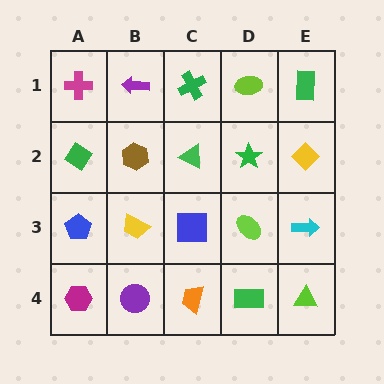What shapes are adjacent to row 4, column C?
A blue square (row 3, column C), a purple circle (row 4, column B), a green rectangle (row 4, column D).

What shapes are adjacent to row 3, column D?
A green star (row 2, column D), a green rectangle (row 4, column D), a blue square (row 3, column C), a cyan arrow (row 3, column E).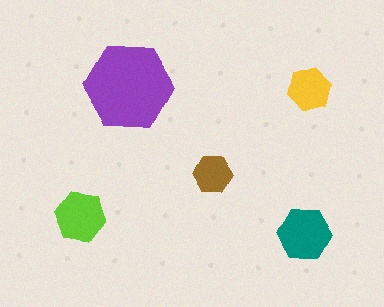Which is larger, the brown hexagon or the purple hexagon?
The purple one.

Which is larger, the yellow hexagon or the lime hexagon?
The lime one.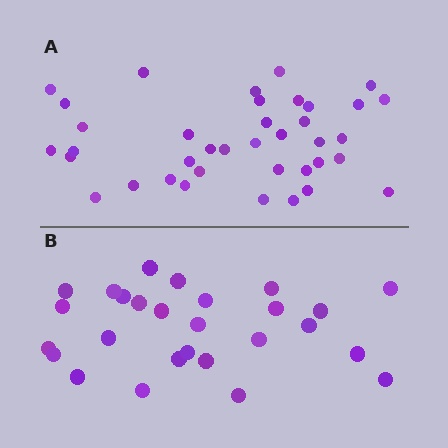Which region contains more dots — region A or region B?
Region A (the top region) has more dots.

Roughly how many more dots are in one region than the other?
Region A has roughly 12 or so more dots than region B.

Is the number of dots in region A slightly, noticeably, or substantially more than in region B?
Region A has noticeably more, but not dramatically so. The ratio is roughly 1.4 to 1.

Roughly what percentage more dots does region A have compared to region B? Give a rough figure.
About 40% more.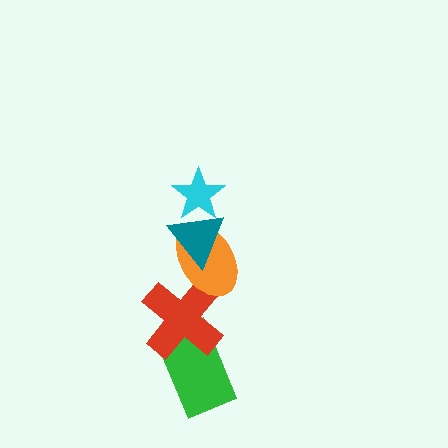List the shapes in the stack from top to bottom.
From top to bottom: the cyan star, the teal triangle, the orange ellipse, the red cross, the green rectangle.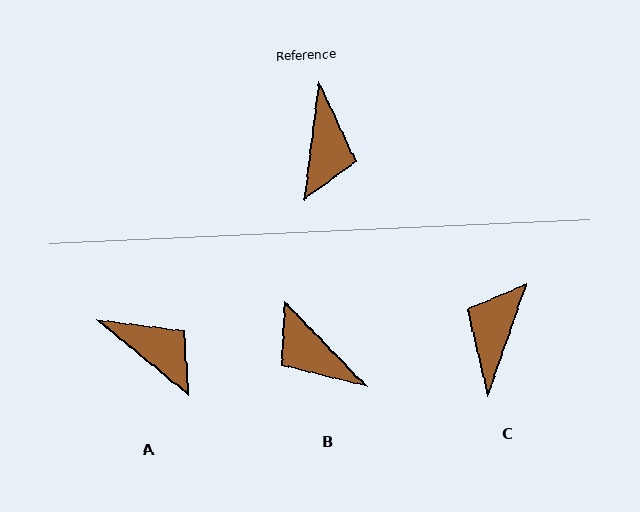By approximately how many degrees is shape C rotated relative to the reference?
Approximately 168 degrees counter-clockwise.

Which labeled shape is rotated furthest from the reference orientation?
C, about 168 degrees away.